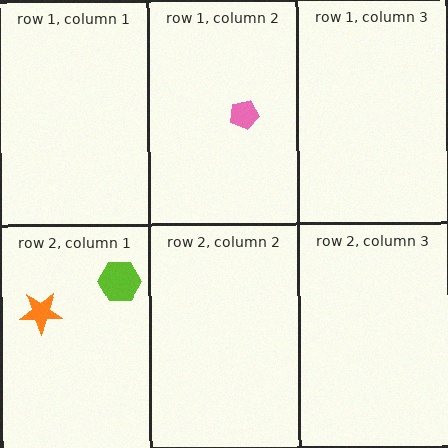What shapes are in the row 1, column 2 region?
The pink pentagon.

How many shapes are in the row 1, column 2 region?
1.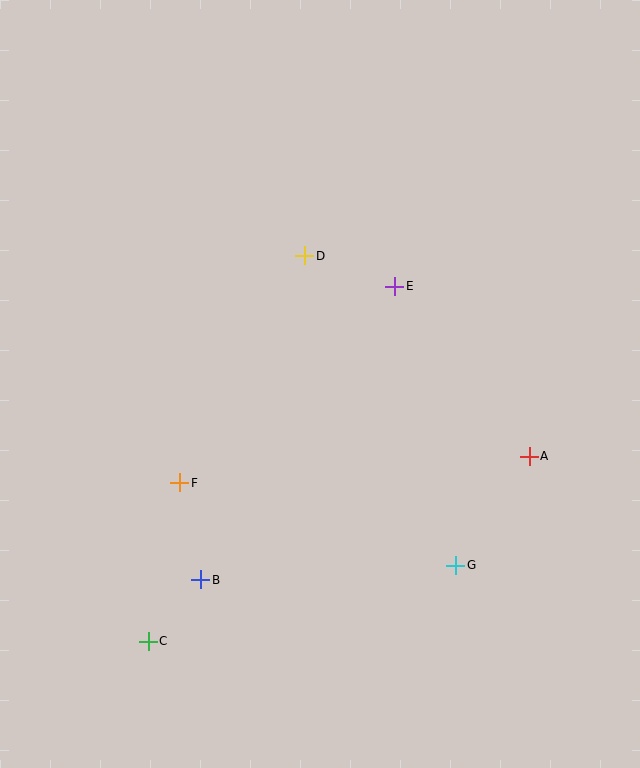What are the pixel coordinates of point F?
Point F is at (180, 483).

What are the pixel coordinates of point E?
Point E is at (395, 286).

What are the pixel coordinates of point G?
Point G is at (456, 565).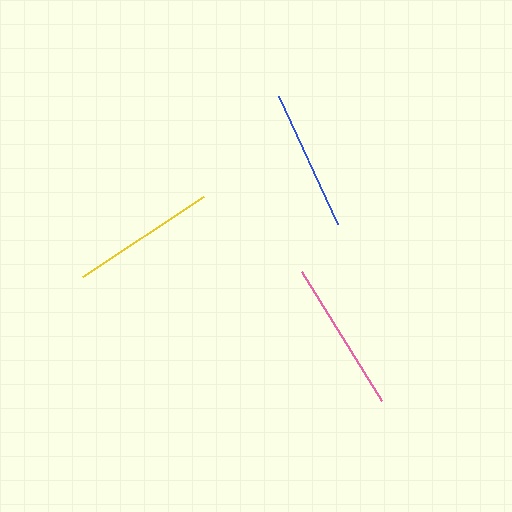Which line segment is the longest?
The pink line is the longest at approximately 151 pixels.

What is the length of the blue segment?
The blue segment is approximately 141 pixels long.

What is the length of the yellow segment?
The yellow segment is approximately 145 pixels long.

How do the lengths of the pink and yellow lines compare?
The pink and yellow lines are approximately the same length.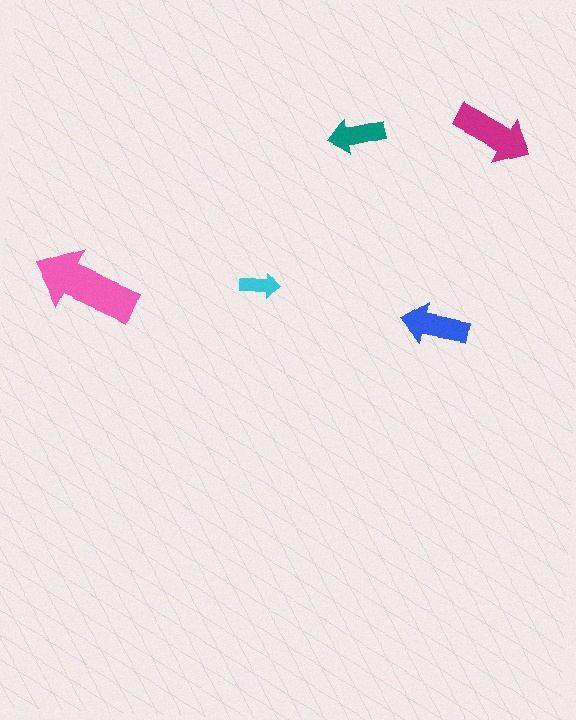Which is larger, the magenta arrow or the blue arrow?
The magenta one.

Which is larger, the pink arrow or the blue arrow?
The pink one.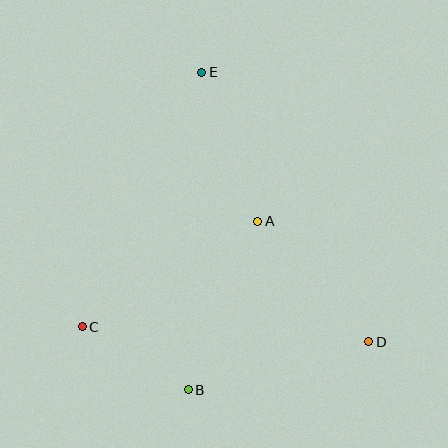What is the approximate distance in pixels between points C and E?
The distance between C and E is approximately 281 pixels.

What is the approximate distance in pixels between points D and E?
The distance between D and E is approximately 317 pixels.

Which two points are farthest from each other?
Points B and E are farthest from each other.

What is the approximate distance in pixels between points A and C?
The distance between A and C is approximately 205 pixels.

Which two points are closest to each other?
Points B and C are closest to each other.